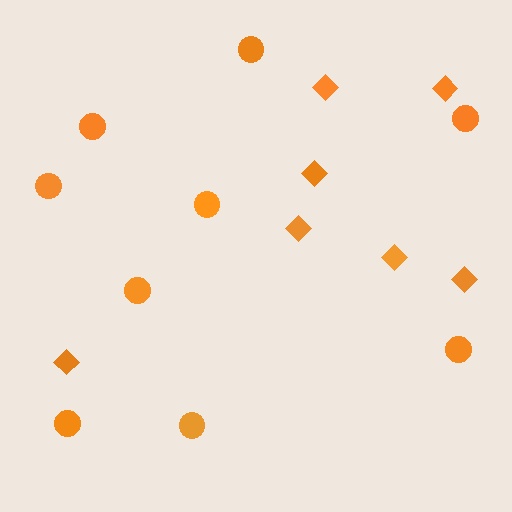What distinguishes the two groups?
There are 2 groups: one group of circles (9) and one group of diamonds (7).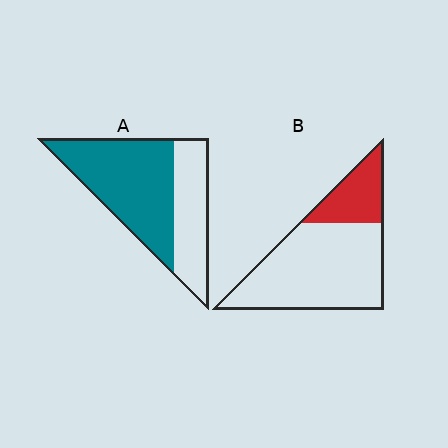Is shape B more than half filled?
No.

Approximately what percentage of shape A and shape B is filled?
A is approximately 65% and B is approximately 25%.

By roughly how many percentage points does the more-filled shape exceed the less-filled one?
By roughly 40 percentage points (A over B).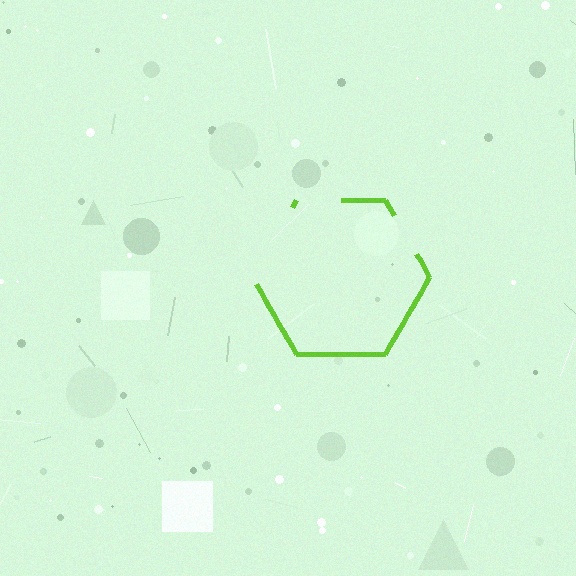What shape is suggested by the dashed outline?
The dashed outline suggests a hexagon.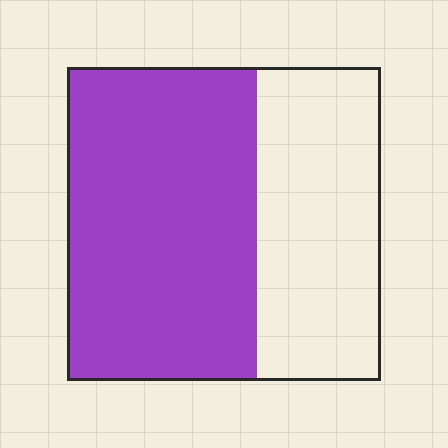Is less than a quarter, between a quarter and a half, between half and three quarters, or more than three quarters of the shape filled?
Between half and three quarters.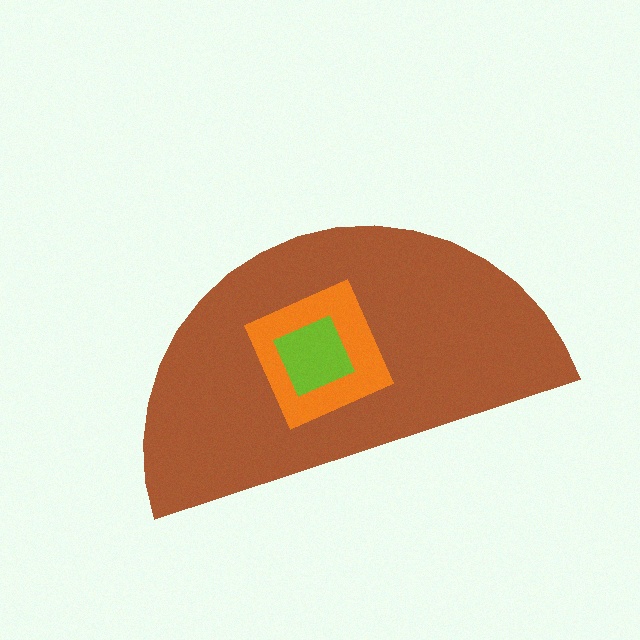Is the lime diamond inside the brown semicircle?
Yes.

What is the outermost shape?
The brown semicircle.